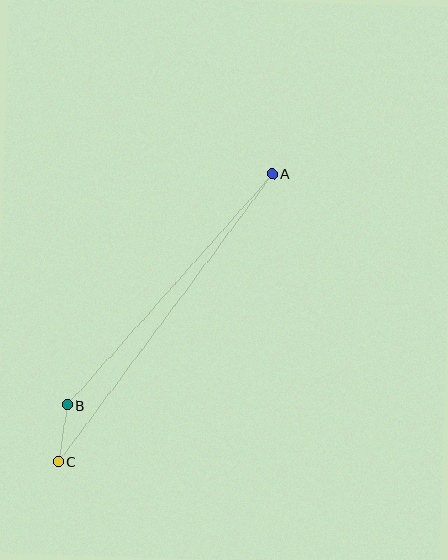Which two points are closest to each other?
Points B and C are closest to each other.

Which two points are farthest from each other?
Points A and C are farthest from each other.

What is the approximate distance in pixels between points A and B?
The distance between A and B is approximately 309 pixels.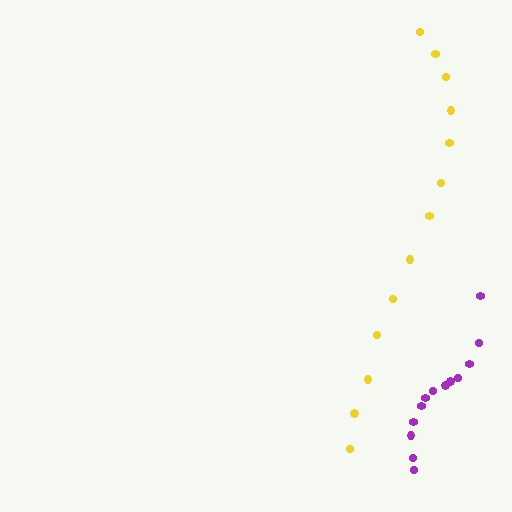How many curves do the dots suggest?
There are 2 distinct paths.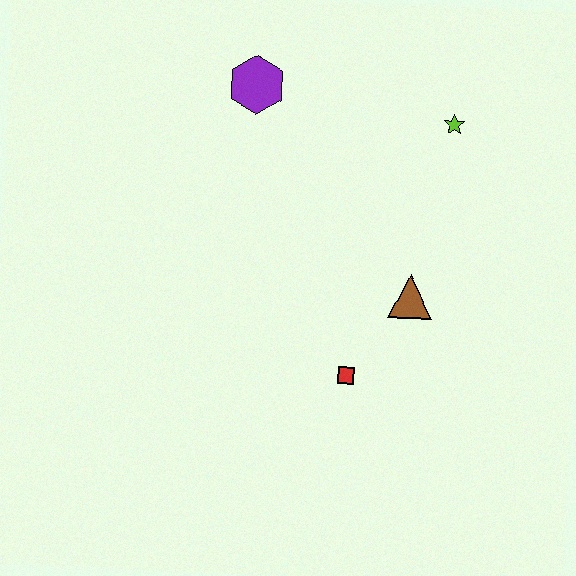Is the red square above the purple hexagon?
No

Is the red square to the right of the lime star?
No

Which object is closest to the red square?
The brown triangle is closest to the red square.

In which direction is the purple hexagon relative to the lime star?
The purple hexagon is to the left of the lime star.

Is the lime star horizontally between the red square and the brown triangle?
No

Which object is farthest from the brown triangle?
The purple hexagon is farthest from the brown triangle.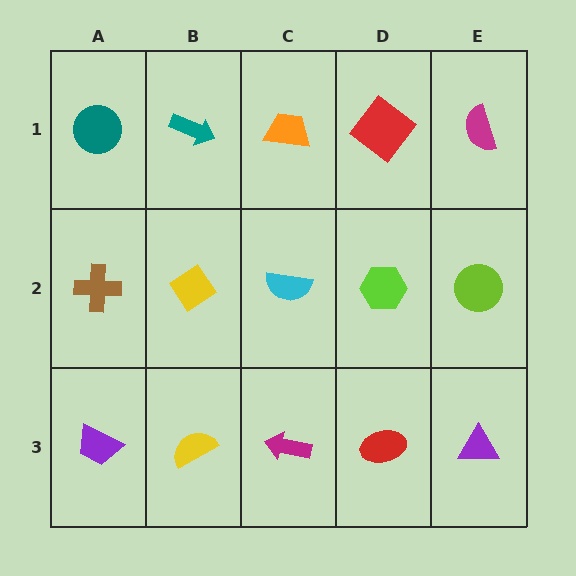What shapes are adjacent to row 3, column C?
A cyan semicircle (row 2, column C), a yellow semicircle (row 3, column B), a red ellipse (row 3, column D).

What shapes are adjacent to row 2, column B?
A teal arrow (row 1, column B), a yellow semicircle (row 3, column B), a brown cross (row 2, column A), a cyan semicircle (row 2, column C).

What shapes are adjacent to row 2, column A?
A teal circle (row 1, column A), a purple trapezoid (row 3, column A), a yellow diamond (row 2, column B).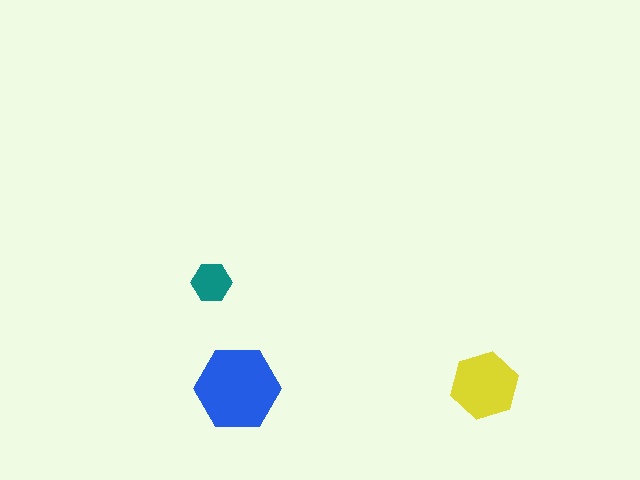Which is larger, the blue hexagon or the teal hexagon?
The blue one.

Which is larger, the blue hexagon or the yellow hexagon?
The blue one.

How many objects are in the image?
There are 3 objects in the image.